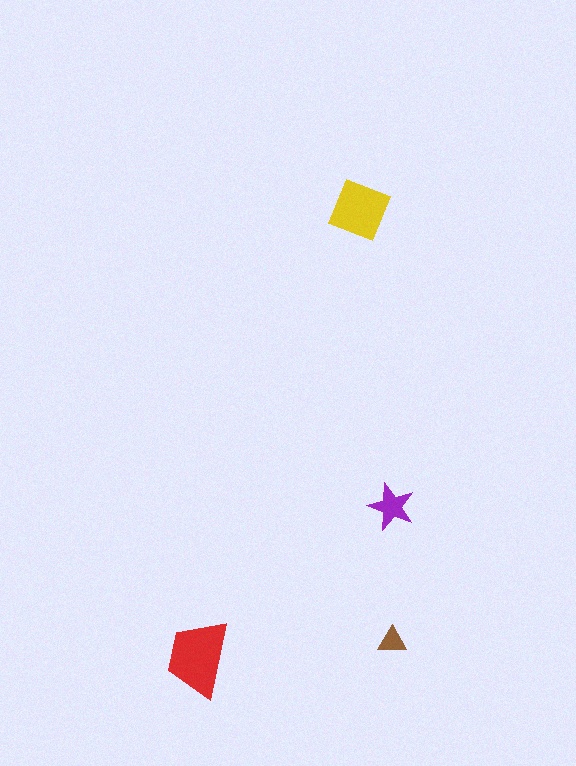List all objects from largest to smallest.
The red trapezoid, the yellow diamond, the purple star, the brown triangle.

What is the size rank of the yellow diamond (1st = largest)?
2nd.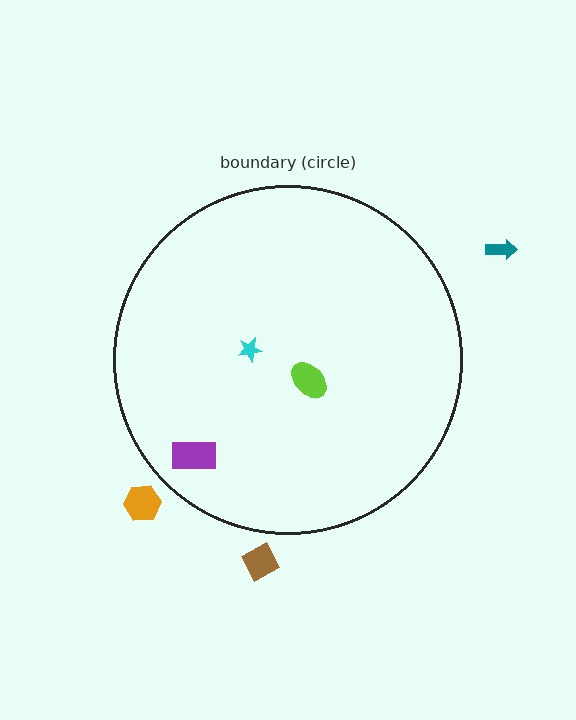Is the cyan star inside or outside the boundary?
Inside.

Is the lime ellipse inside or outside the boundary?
Inside.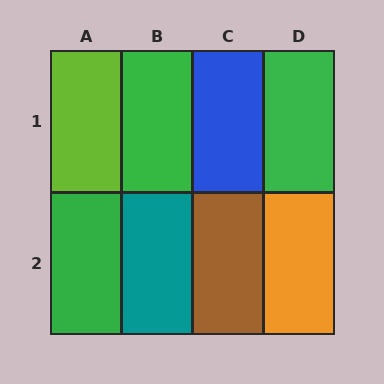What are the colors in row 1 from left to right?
Lime, green, blue, green.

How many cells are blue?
1 cell is blue.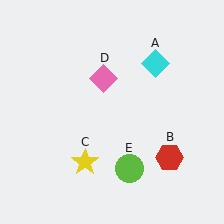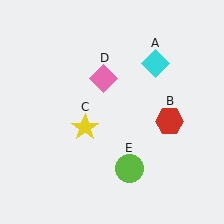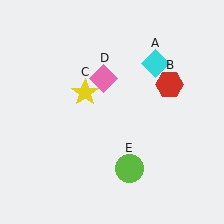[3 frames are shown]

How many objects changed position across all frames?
2 objects changed position: red hexagon (object B), yellow star (object C).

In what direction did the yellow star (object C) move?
The yellow star (object C) moved up.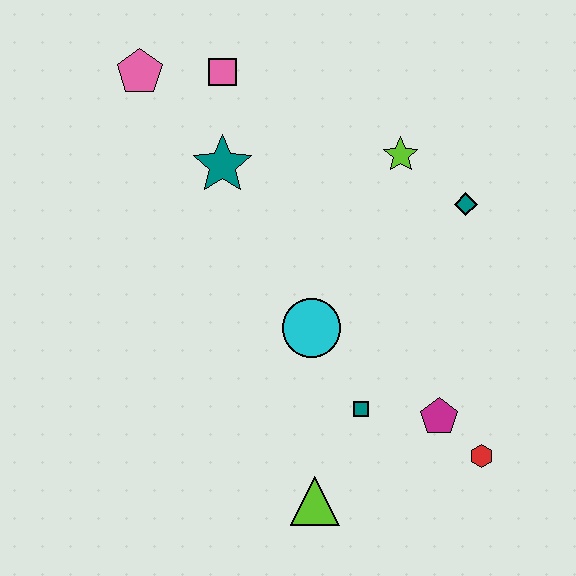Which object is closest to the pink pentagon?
The pink square is closest to the pink pentagon.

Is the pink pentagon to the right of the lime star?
No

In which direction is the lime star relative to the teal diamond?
The lime star is to the left of the teal diamond.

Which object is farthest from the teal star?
The red hexagon is farthest from the teal star.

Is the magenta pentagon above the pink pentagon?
No